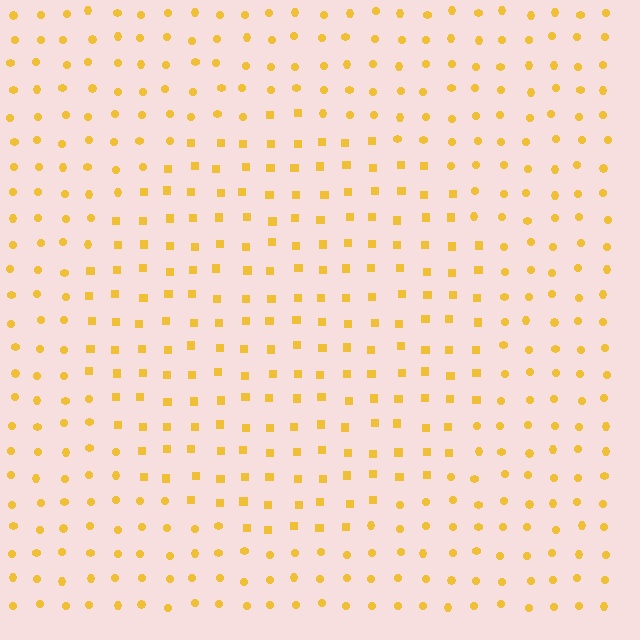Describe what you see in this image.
The image is filled with small yellow elements arranged in a uniform grid. A circle-shaped region contains squares, while the surrounding area contains circles. The boundary is defined purely by the change in element shape.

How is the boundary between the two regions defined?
The boundary is defined by a change in element shape: squares inside vs. circles outside. All elements share the same color and spacing.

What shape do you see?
I see a circle.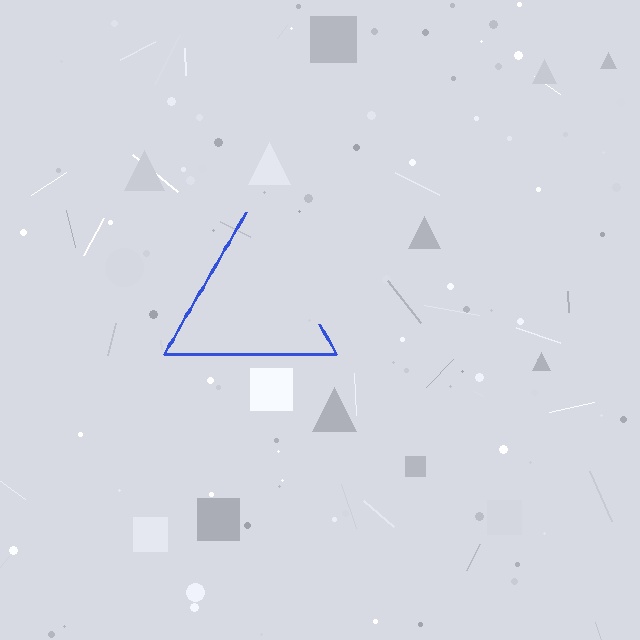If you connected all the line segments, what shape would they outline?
They would outline a triangle.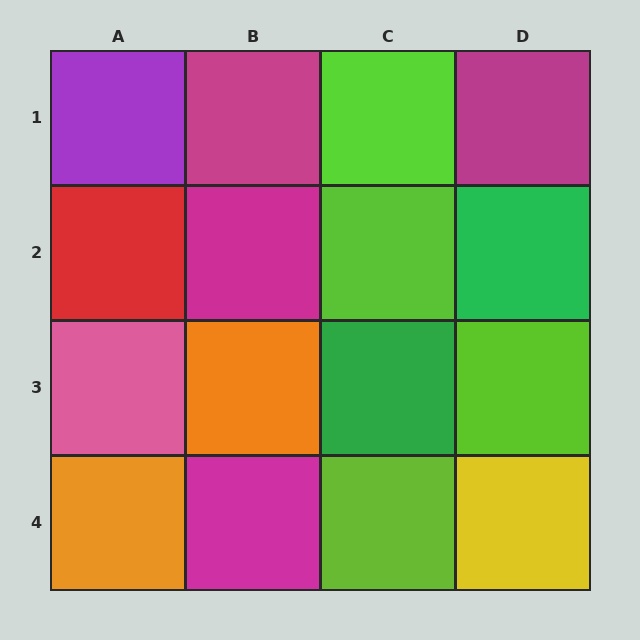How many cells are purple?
1 cell is purple.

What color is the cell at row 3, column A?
Pink.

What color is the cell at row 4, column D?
Yellow.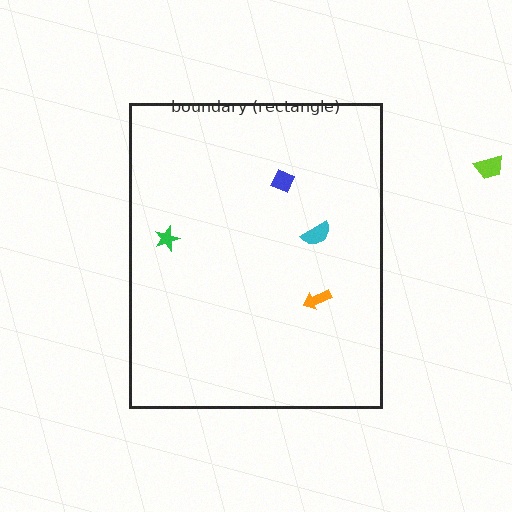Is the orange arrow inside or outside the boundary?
Inside.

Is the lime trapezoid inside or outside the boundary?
Outside.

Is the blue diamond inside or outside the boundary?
Inside.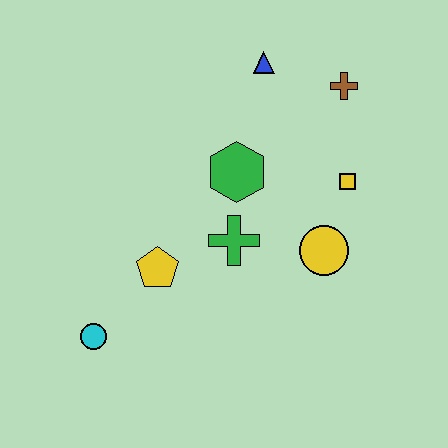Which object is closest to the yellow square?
The yellow circle is closest to the yellow square.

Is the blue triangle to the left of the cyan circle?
No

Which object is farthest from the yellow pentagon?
The brown cross is farthest from the yellow pentagon.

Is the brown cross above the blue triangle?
No